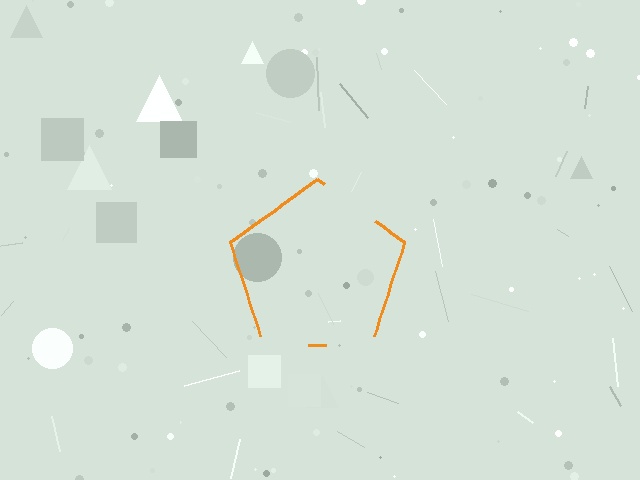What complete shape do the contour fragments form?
The contour fragments form a pentagon.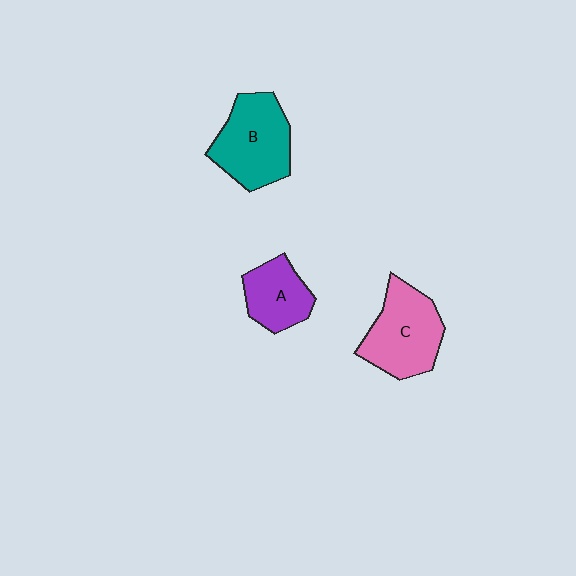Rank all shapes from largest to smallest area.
From largest to smallest: B (teal), C (pink), A (purple).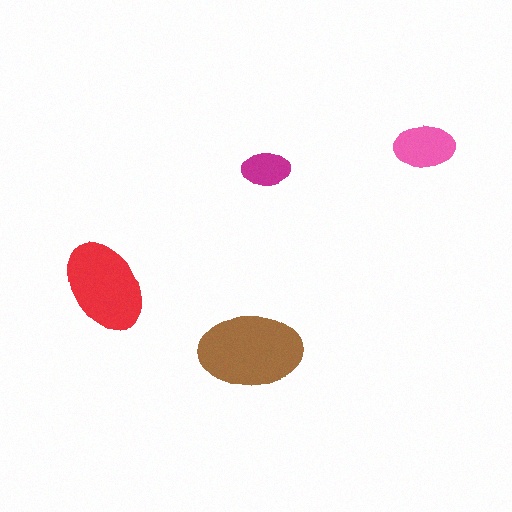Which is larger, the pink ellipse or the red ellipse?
The red one.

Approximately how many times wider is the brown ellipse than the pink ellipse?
About 1.5 times wider.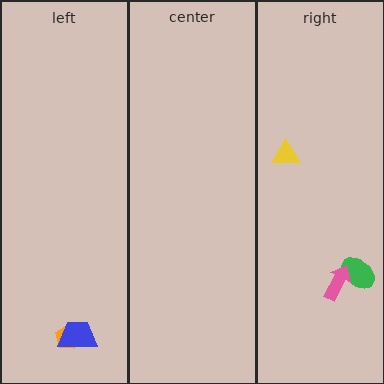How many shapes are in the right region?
3.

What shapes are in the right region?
The yellow triangle, the green ellipse, the pink arrow.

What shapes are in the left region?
The orange pentagon, the blue trapezoid.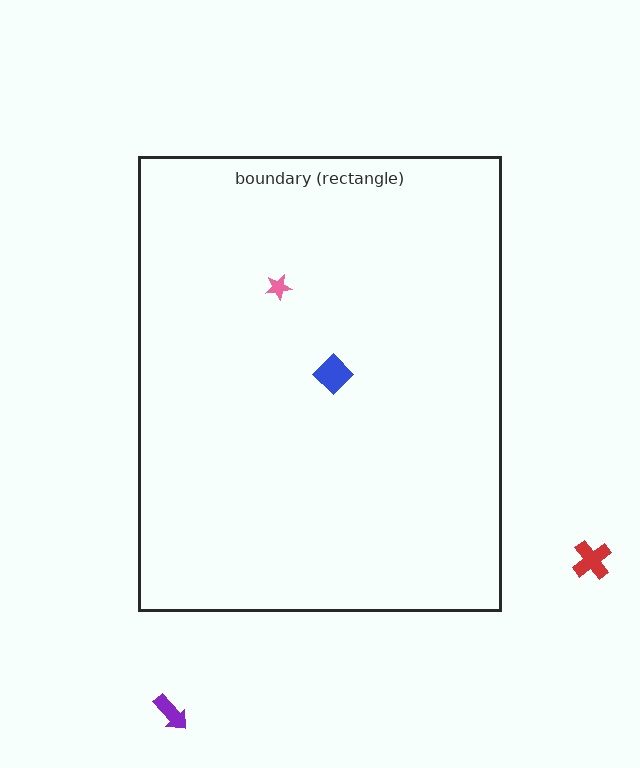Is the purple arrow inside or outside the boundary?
Outside.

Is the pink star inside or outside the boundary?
Inside.